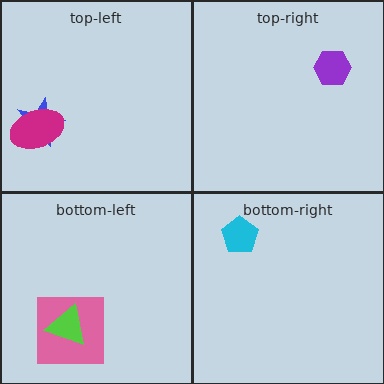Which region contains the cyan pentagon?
The bottom-right region.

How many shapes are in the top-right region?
1.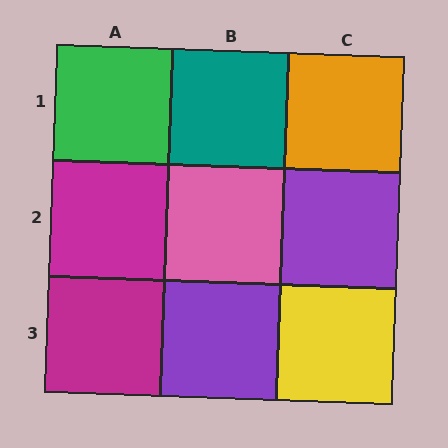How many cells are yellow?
1 cell is yellow.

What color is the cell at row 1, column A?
Green.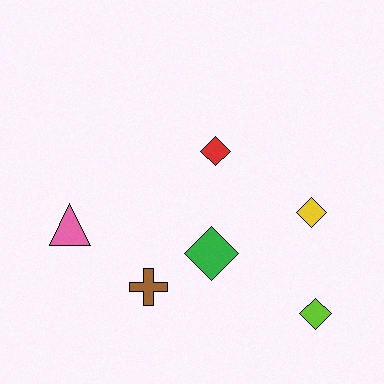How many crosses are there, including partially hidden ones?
There is 1 cross.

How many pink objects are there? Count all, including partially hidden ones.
There is 1 pink object.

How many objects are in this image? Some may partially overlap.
There are 6 objects.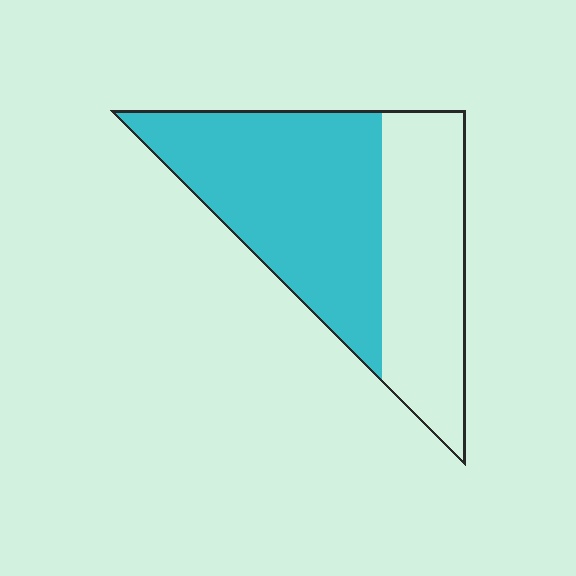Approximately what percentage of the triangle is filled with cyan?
Approximately 60%.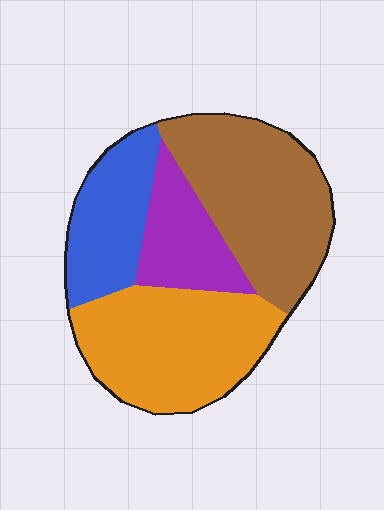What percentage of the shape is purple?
Purple takes up about one sixth (1/6) of the shape.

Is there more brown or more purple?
Brown.